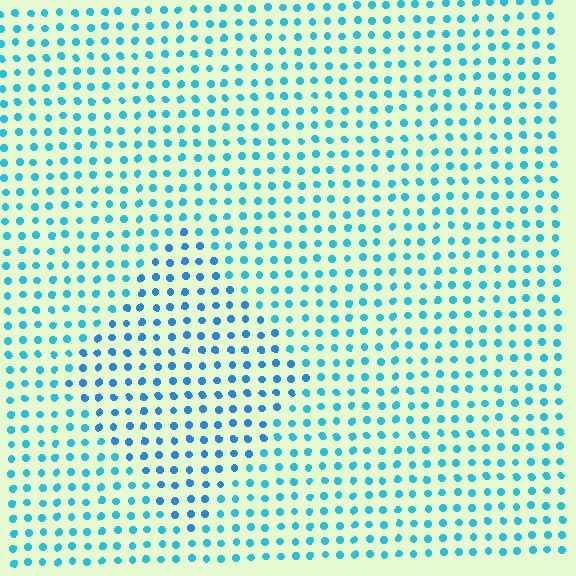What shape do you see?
I see a diamond.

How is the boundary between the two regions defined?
The boundary is defined purely by a slight shift in hue (about 20 degrees). Spacing, size, and orientation are identical on both sides.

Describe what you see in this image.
The image is filled with small cyan elements in a uniform arrangement. A diamond-shaped region is visible where the elements are tinted to a slightly different hue, forming a subtle color boundary.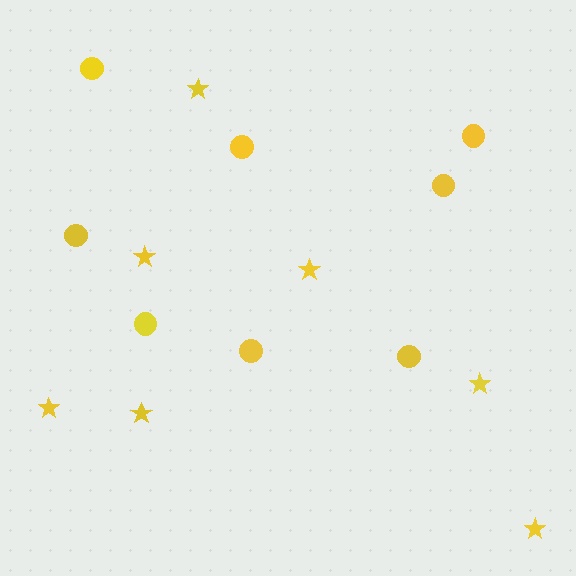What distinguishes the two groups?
There are 2 groups: one group of circles (8) and one group of stars (7).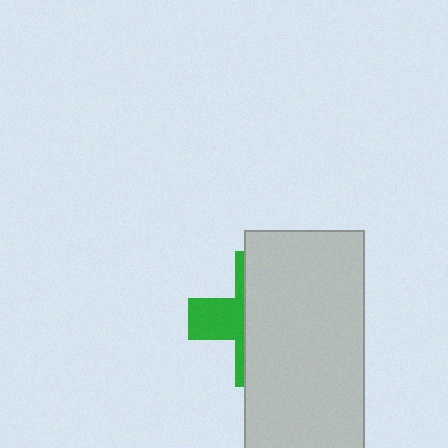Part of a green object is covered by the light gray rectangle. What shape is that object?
It is a cross.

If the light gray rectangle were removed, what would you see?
You would see the complete green cross.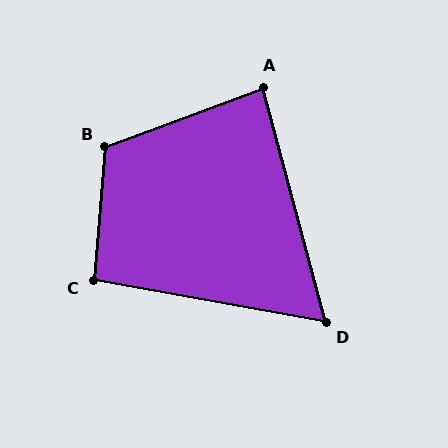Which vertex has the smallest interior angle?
D, at approximately 65 degrees.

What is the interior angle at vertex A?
Approximately 85 degrees (acute).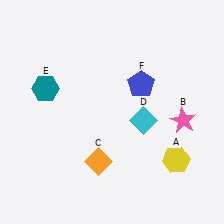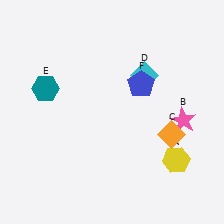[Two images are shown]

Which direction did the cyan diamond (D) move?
The cyan diamond (D) moved up.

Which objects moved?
The objects that moved are: the orange diamond (C), the cyan diamond (D).